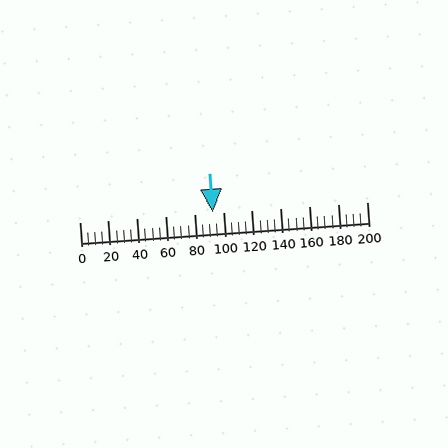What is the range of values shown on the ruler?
The ruler shows values from 0 to 200.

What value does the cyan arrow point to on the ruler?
The cyan arrow points to approximately 93.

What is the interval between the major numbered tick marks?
The major tick marks are spaced 20 units apart.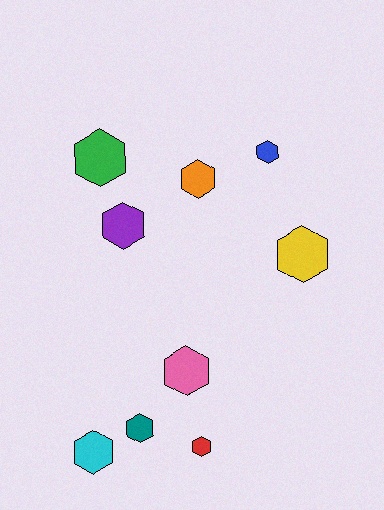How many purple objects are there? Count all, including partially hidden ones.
There is 1 purple object.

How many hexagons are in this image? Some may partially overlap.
There are 9 hexagons.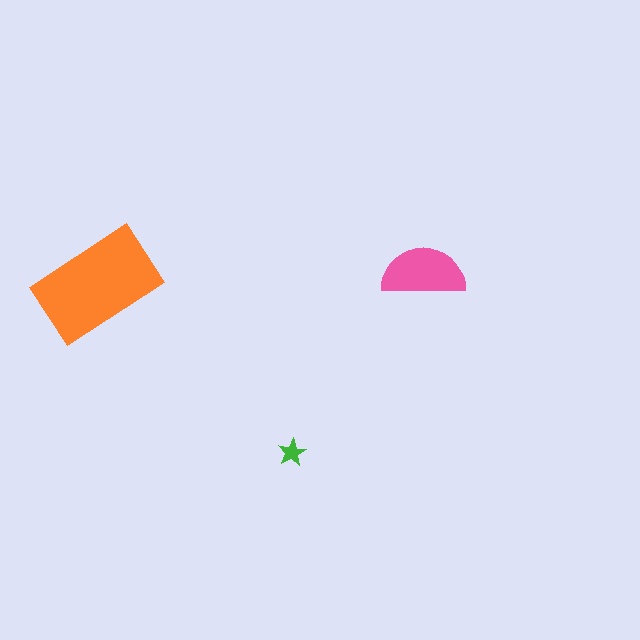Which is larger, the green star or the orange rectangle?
The orange rectangle.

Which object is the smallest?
The green star.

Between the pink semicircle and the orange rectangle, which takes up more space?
The orange rectangle.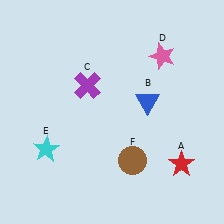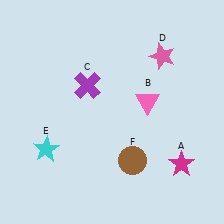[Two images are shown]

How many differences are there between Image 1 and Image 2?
There are 2 differences between the two images.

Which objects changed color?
A changed from red to magenta. B changed from blue to pink.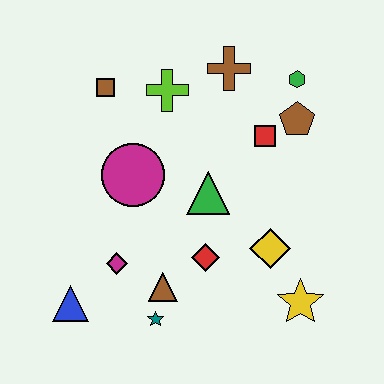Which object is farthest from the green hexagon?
The blue triangle is farthest from the green hexagon.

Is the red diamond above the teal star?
Yes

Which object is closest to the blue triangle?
The magenta diamond is closest to the blue triangle.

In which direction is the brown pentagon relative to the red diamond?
The brown pentagon is above the red diamond.